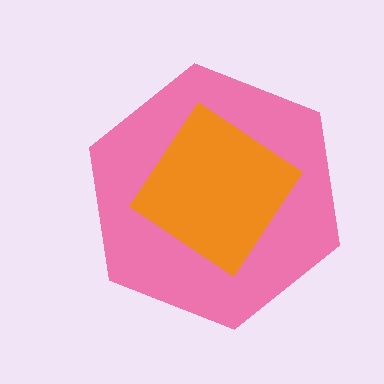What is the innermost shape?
The orange diamond.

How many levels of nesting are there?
2.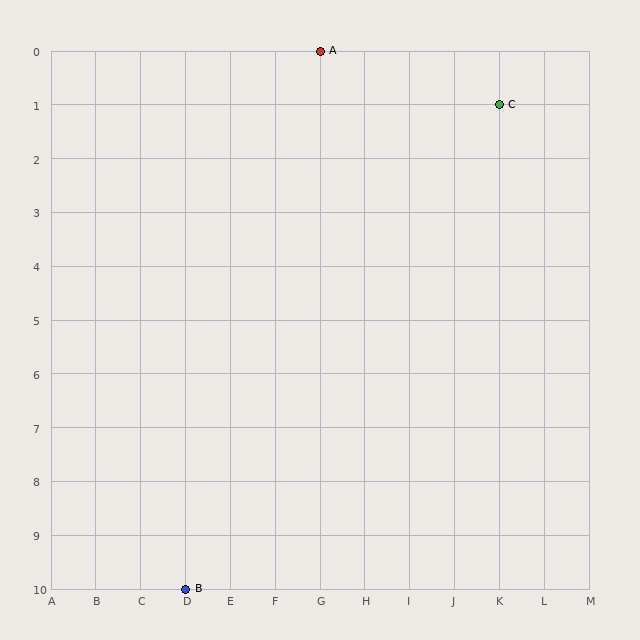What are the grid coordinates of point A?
Point A is at grid coordinates (G, 0).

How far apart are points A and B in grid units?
Points A and B are 3 columns and 10 rows apart (about 10.4 grid units diagonally).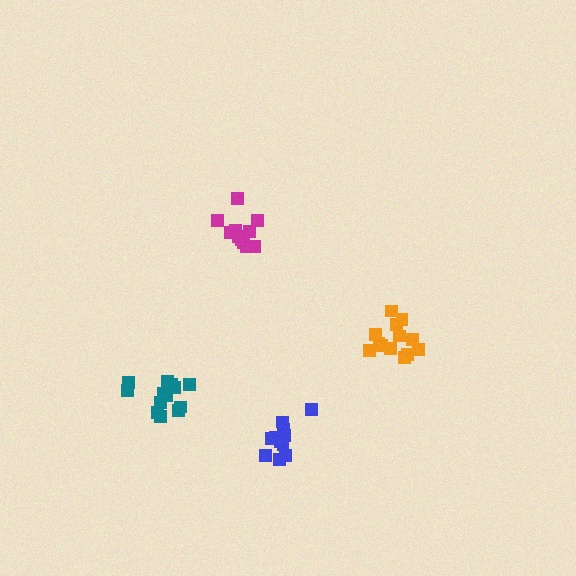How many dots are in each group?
Group 1: 12 dots, Group 2: 13 dots, Group 3: 13 dots, Group 4: 11 dots (49 total).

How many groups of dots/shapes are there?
There are 4 groups.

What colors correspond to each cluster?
The clusters are colored: magenta, teal, orange, blue.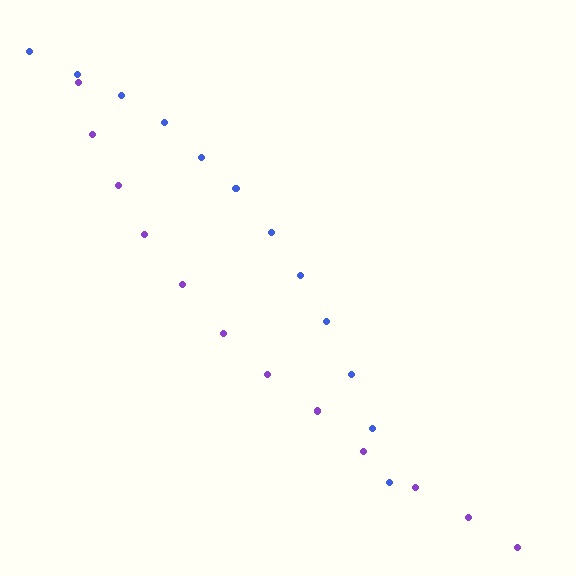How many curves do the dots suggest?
There are 2 distinct paths.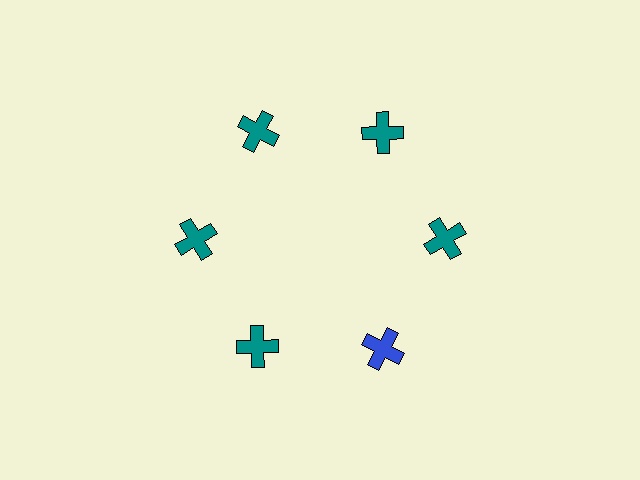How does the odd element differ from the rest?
It has a different color: blue instead of teal.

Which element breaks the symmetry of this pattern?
The blue cross at roughly the 5 o'clock position breaks the symmetry. All other shapes are teal crosses.